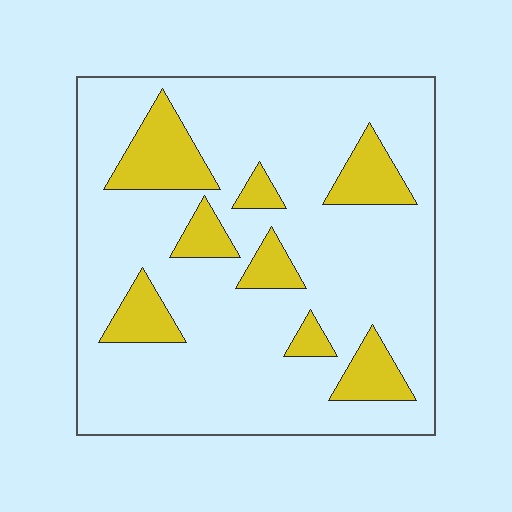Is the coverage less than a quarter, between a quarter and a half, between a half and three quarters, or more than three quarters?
Less than a quarter.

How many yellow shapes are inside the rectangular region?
8.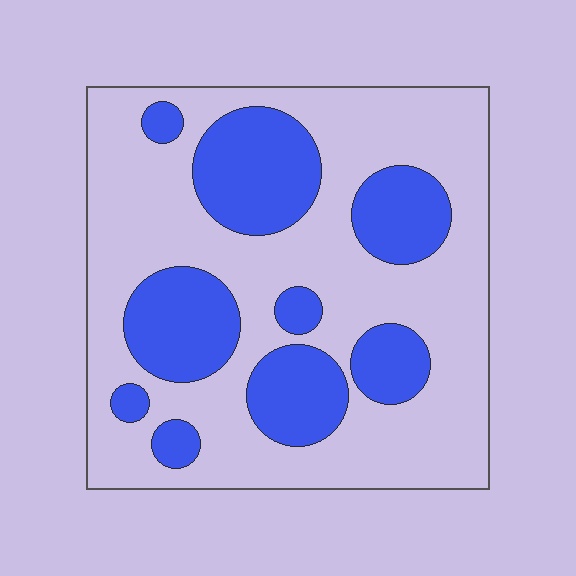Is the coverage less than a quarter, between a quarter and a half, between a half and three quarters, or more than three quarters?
Between a quarter and a half.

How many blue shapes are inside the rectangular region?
9.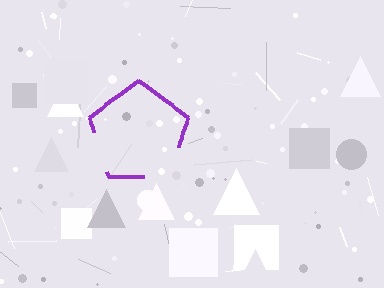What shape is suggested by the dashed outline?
The dashed outline suggests a pentagon.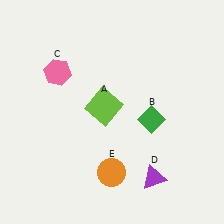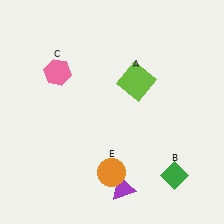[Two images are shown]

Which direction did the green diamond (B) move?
The green diamond (B) moved down.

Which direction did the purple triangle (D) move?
The purple triangle (D) moved left.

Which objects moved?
The objects that moved are: the lime square (A), the green diamond (B), the purple triangle (D).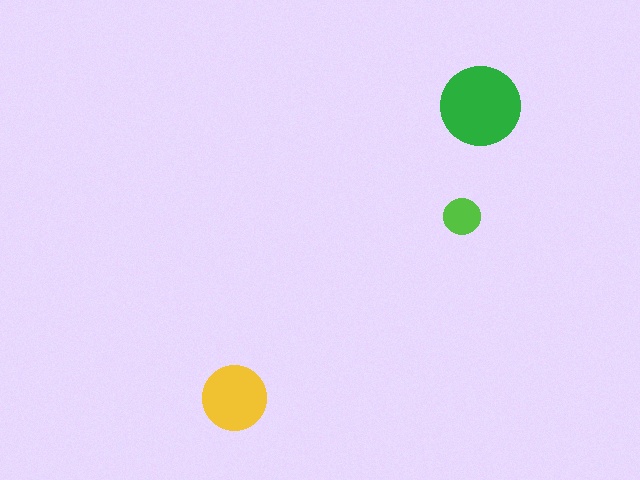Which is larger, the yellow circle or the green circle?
The green one.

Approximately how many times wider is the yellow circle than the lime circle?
About 2 times wider.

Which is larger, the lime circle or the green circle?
The green one.